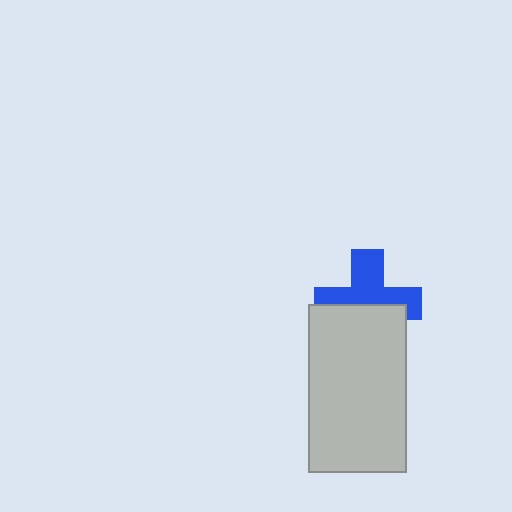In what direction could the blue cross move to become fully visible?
The blue cross could move up. That would shift it out from behind the light gray rectangle entirely.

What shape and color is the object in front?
The object in front is a light gray rectangle.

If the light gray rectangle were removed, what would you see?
You would see the complete blue cross.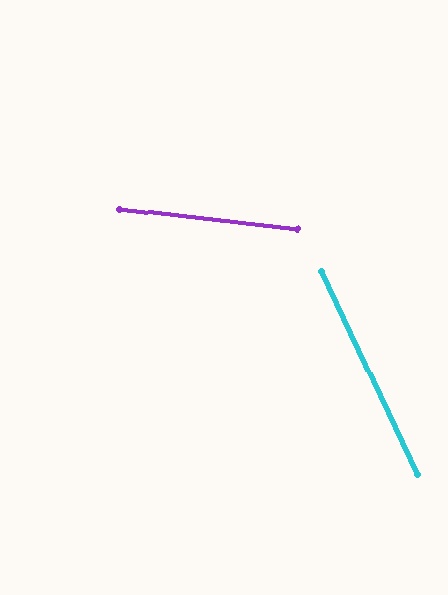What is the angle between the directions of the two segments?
Approximately 58 degrees.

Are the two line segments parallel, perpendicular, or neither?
Neither parallel nor perpendicular — they differ by about 58°.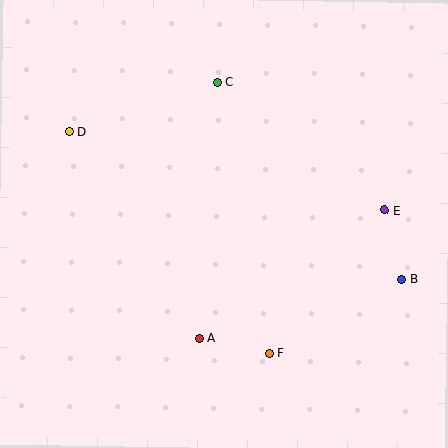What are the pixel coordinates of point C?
Point C is at (217, 82).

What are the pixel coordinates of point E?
Point E is at (385, 210).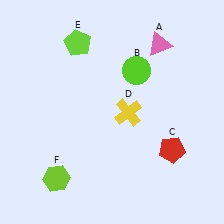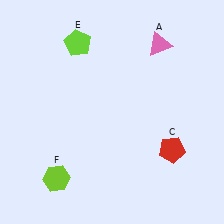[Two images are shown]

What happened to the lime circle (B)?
The lime circle (B) was removed in Image 2. It was in the top-right area of Image 1.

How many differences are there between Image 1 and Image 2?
There are 2 differences between the two images.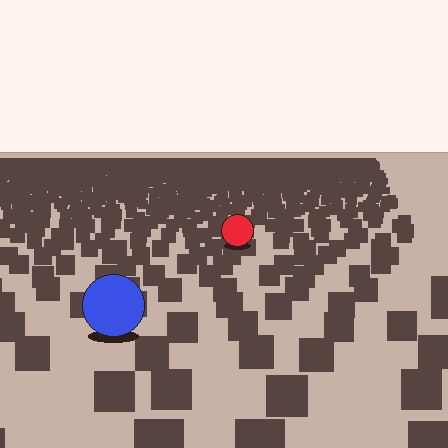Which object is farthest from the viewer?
The red circle is farthest from the viewer. It appears smaller and the ground texture around it is denser.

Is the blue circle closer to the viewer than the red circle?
Yes. The blue circle is closer — you can tell from the texture gradient: the ground texture is coarser near it.